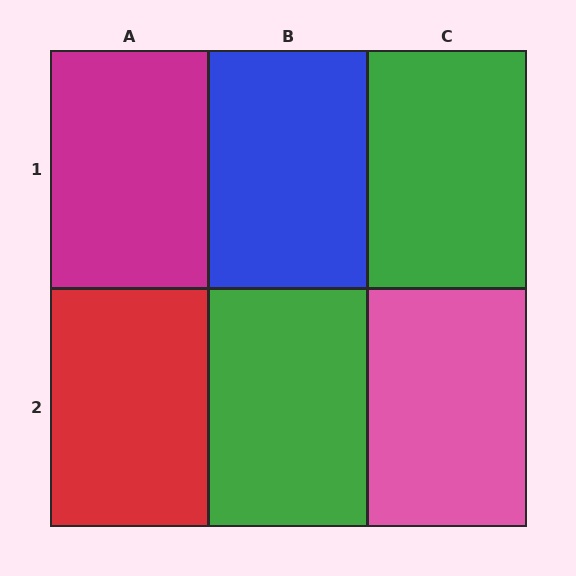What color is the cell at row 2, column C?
Pink.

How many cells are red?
1 cell is red.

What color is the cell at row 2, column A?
Red.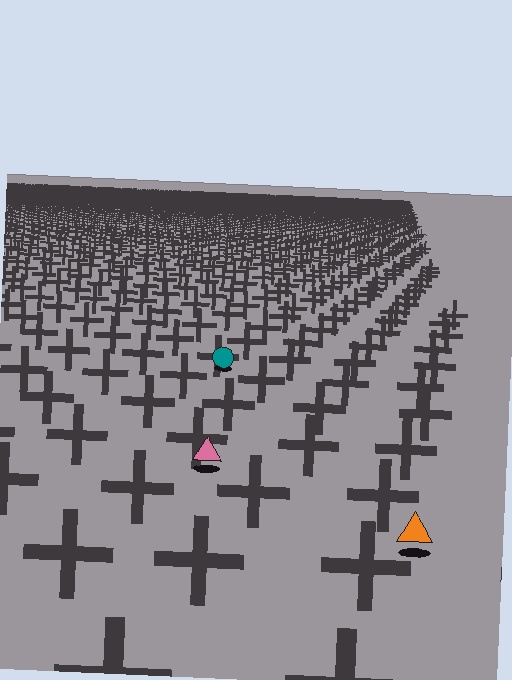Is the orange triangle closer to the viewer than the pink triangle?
Yes. The orange triangle is closer — you can tell from the texture gradient: the ground texture is coarser near it.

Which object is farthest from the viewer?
The teal circle is farthest from the viewer. It appears smaller and the ground texture around it is denser.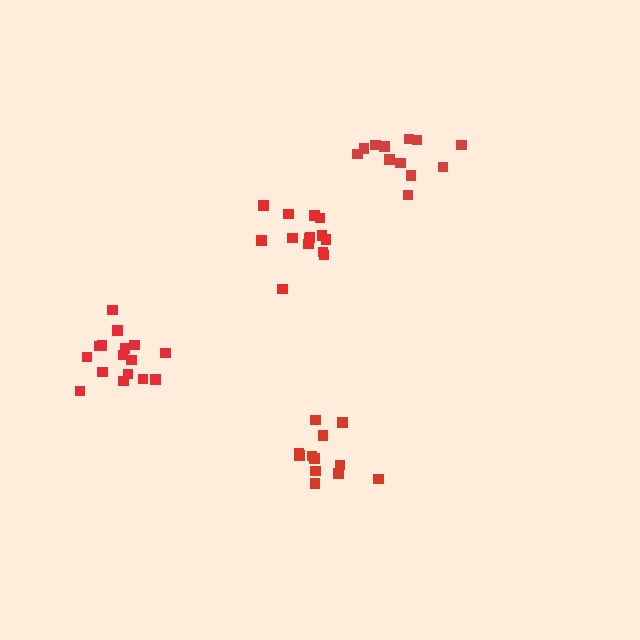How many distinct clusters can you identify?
There are 4 distinct clusters.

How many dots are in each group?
Group 1: 12 dots, Group 2: 12 dots, Group 3: 16 dots, Group 4: 14 dots (54 total).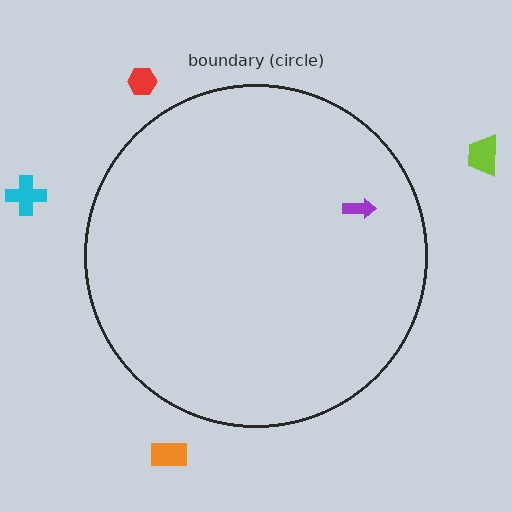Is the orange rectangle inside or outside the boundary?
Outside.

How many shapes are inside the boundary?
1 inside, 4 outside.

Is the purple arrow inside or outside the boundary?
Inside.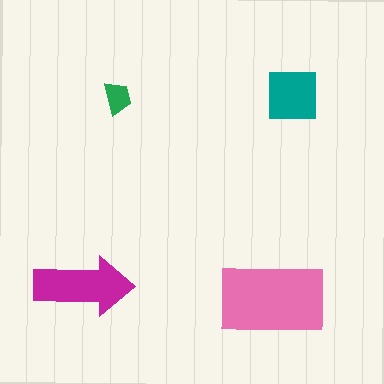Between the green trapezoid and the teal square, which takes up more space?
The teal square.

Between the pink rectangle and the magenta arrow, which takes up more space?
The pink rectangle.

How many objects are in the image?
There are 4 objects in the image.